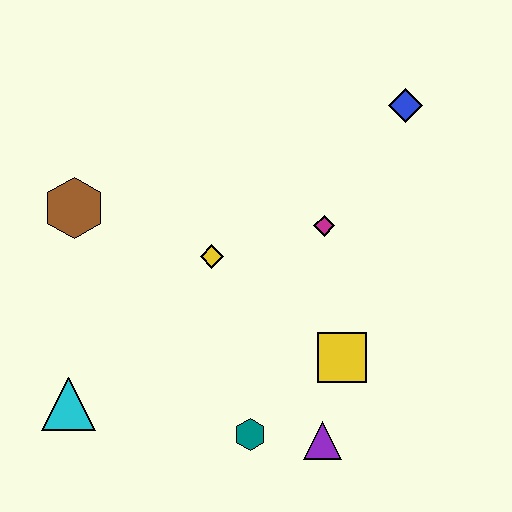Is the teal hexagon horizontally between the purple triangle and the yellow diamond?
Yes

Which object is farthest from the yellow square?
The brown hexagon is farthest from the yellow square.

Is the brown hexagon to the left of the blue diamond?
Yes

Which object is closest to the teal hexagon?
The purple triangle is closest to the teal hexagon.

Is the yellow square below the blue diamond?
Yes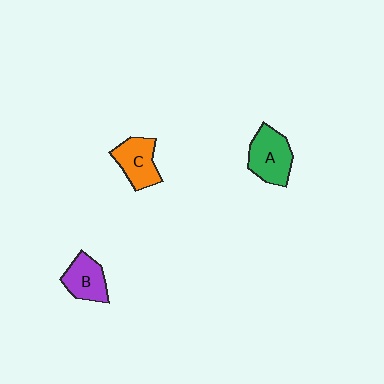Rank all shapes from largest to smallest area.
From largest to smallest: A (green), C (orange), B (purple).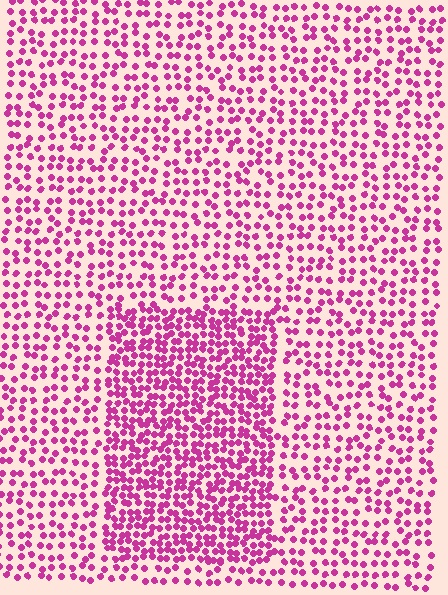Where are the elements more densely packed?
The elements are more densely packed inside the rectangle boundary.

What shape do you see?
I see a rectangle.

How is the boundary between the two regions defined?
The boundary is defined by a change in element density (approximately 1.8x ratio). All elements are the same color, size, and shape.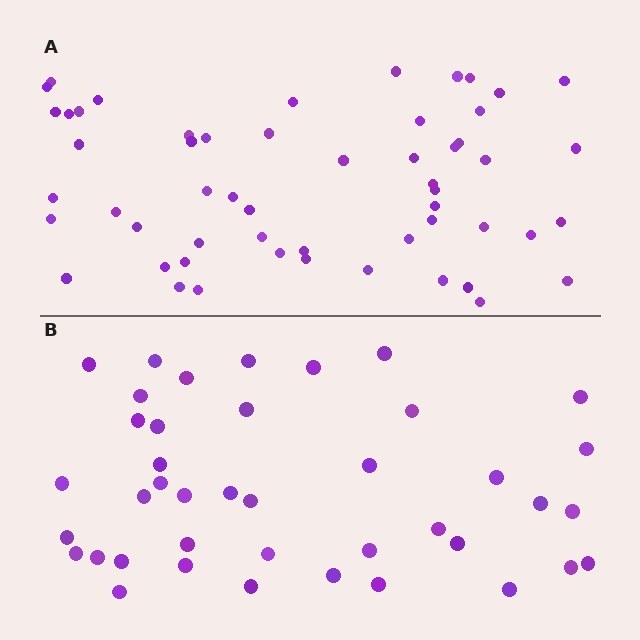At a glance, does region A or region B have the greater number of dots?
Region A (the top region) has more dots.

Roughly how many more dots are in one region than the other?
Region A has approximately 15 more dots than region B.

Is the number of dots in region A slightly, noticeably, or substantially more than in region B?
Region A has noticeably more, but not dramatically so. The ratio is roughly 1.3 to 1.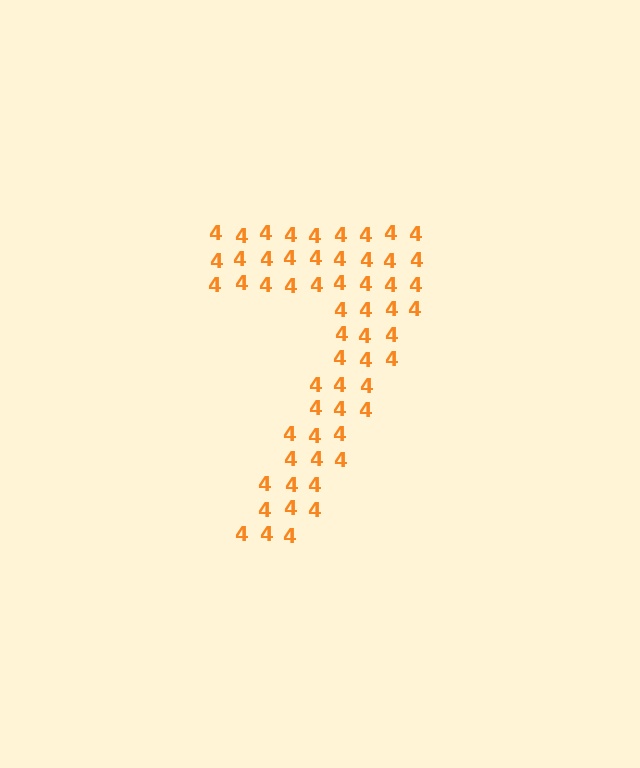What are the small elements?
The small elements are digit 4's.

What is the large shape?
The large shape is the digit 7.